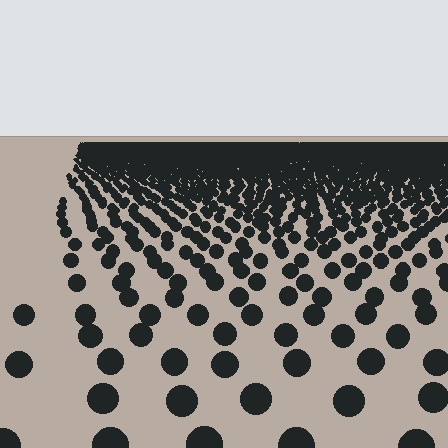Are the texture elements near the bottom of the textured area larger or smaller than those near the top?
Larger. Near the bottom, elements are closer to the viewer and appear at a bigger on-screen size.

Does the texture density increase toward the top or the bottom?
Density increases toward the top.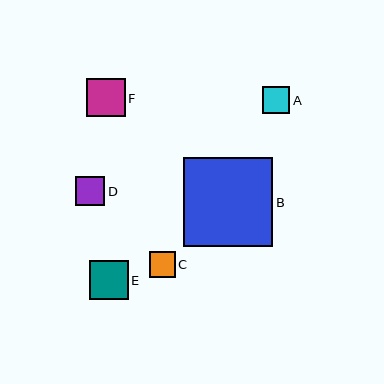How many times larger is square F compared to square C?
Square F is approximately 1.5 times the size of square C.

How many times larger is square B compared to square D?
Square B is approximately 3.0 times the size of square D.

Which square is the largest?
Square B is the largest with a size of approximately 89 pixels.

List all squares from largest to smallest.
From largest to smallest: B, E, F, D, A, C.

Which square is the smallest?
Square C is the smallest with a size of approximately 26 pixels.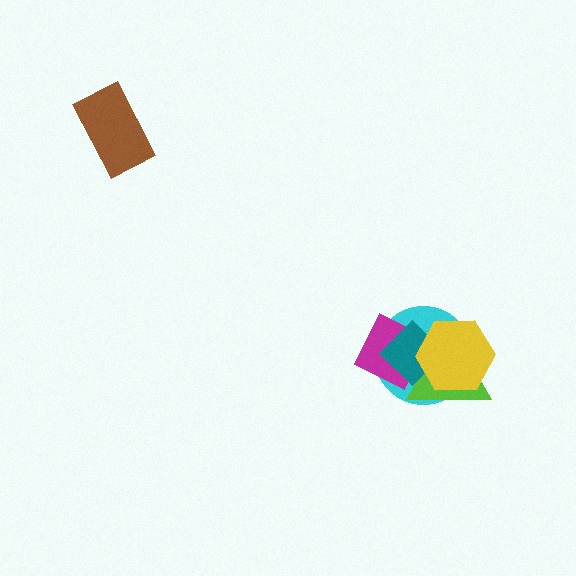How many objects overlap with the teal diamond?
4 objects overlap with the teal diamond.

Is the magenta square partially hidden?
Yes, it is partially covered by another shape.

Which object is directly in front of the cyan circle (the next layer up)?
The lime triangle is directly in front of the cyan circle.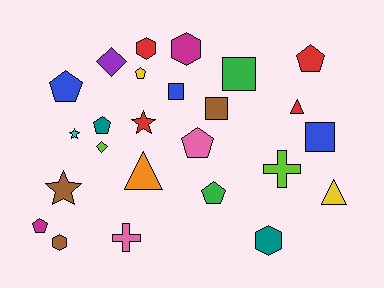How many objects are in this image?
There are 25 objects.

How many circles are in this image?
There are no circles.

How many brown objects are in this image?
There are 3 brown objects.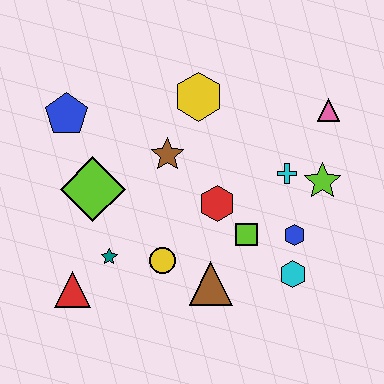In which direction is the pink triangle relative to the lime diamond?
The pink triangle is to the right of the lime diamond.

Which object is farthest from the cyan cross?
The red triangle is farthest from the cyan cross.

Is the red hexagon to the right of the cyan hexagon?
No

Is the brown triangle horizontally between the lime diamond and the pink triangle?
Yes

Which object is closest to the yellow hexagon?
The brown star is closest to the yellow hexagon.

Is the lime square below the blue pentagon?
Yes